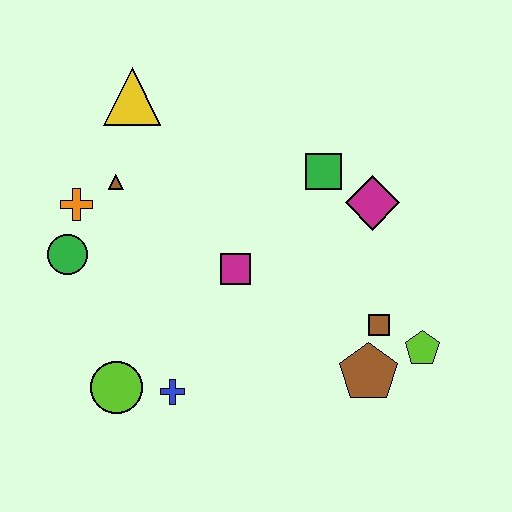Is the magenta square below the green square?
Yes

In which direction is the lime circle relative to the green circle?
The lime circle is below the green circle.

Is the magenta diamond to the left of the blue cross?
No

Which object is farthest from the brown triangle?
The lime pentagon is farthest from the brown triangle.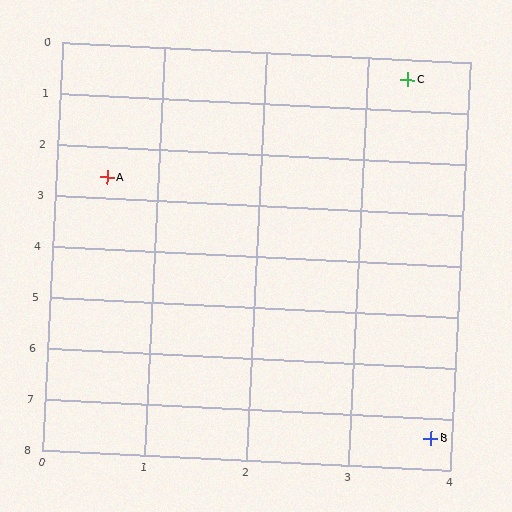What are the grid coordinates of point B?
Point B is at approximately (3.8, 7.4).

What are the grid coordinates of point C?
Point C is at approximately (3.4, 0.4).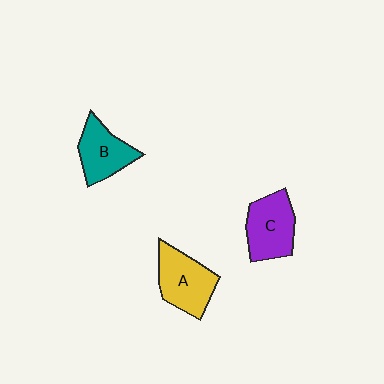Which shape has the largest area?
Shape A (yellow).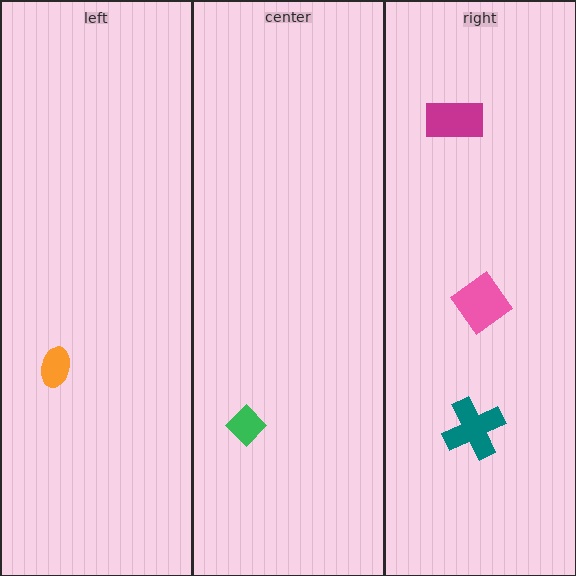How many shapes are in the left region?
1.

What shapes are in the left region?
The orange ellipse.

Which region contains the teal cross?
The right region.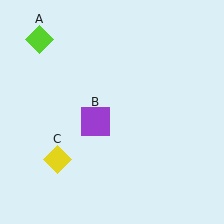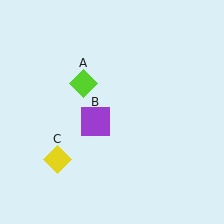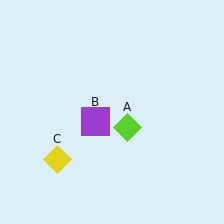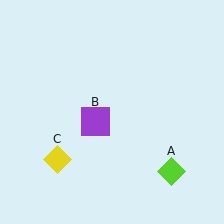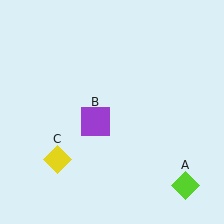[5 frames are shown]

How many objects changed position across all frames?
1 object changed position: lime diamond (object A).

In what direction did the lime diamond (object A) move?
The lime diamond (object A) moved down and to the right.